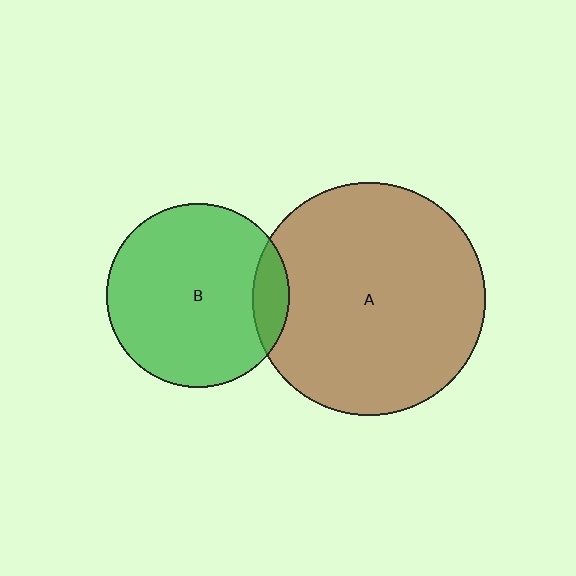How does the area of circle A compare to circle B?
Approximately 1.6 times.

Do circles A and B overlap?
Yes.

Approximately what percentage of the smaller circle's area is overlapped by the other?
Approximately 10%.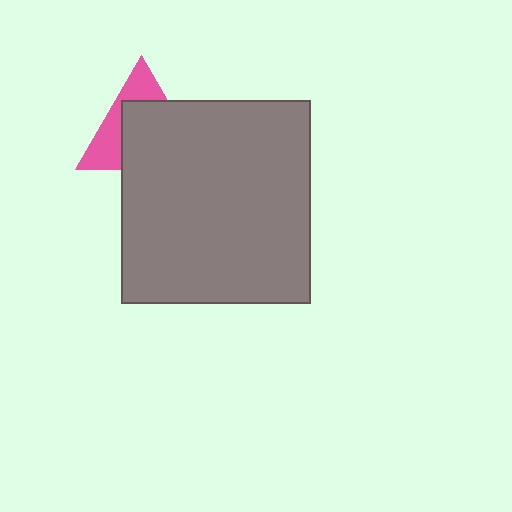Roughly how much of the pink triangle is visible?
A small part of it is visible (roughly 39%).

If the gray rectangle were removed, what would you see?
You would see the complete pink triangle.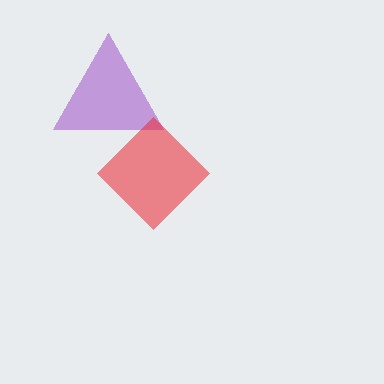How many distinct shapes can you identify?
There are 2 distinct shapes: a purple triangle, a red diamond.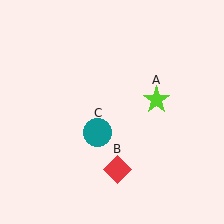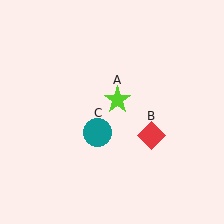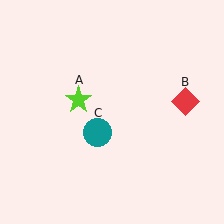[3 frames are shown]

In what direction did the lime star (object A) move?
The lime star (object A) moved left.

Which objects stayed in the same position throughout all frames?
Teal circle (object C) remained stationary.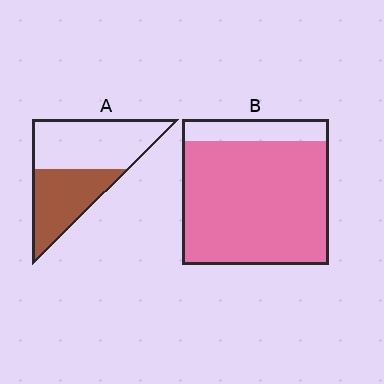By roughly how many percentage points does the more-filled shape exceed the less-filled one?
By roughly 40 percentage points (B over A).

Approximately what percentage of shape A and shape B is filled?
A is approximately 45% and B is approximately 85%.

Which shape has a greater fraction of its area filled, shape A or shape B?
Shape B.